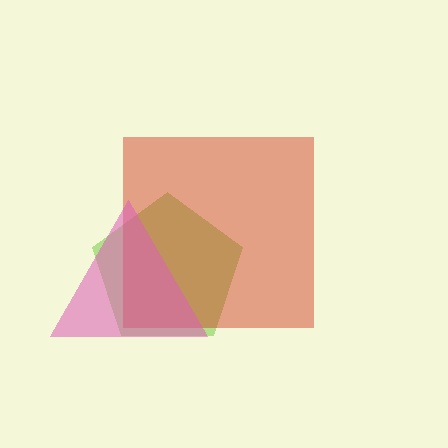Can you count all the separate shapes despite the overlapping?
Yes, there are 3 separate shapes.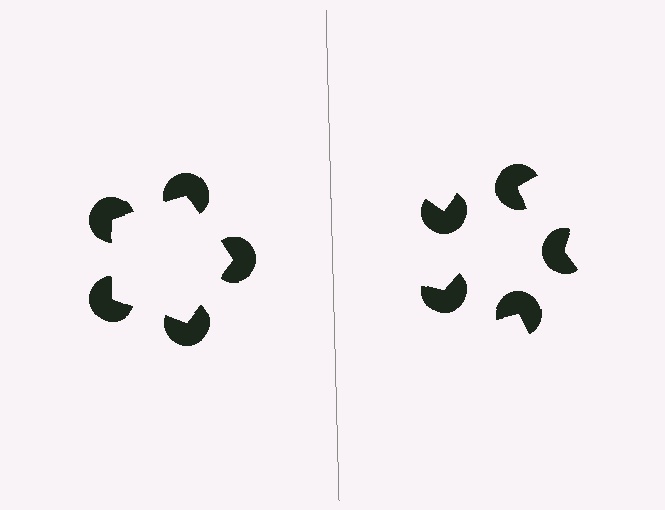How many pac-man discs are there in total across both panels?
10 — 5 on each side.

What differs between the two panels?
The pac-man discs are positioned identically on both sides; only the wedge orientations differ. On the left they align to a pentagon; on the right they are misaligned.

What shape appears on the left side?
An illusory pentagon.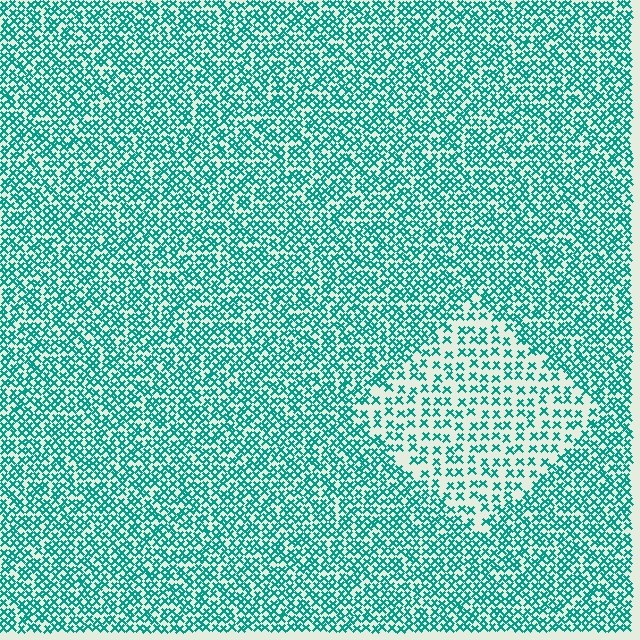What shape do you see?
I see a diamond.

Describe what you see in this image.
The image contains small teal elements arranged at two different densities. A diamond-shaped region is visible where the elements are less densely packed than the surrounding area.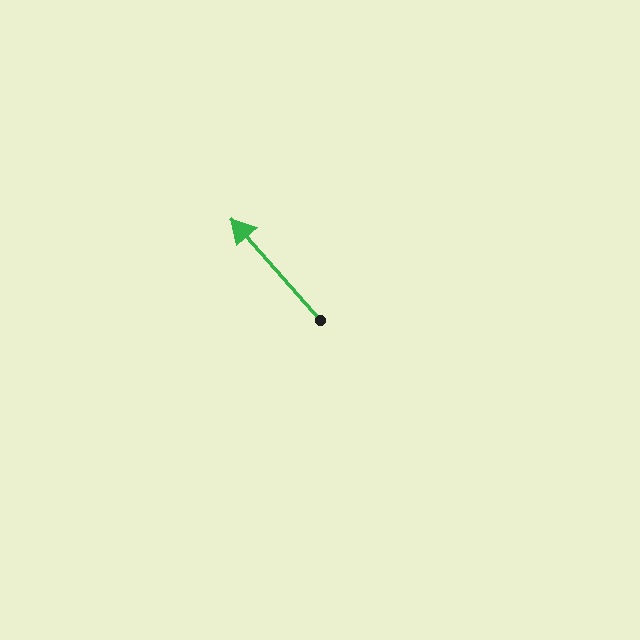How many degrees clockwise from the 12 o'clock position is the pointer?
Approximately 319 degrees.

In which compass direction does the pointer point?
Northwest.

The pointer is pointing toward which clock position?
Roughly 11 o'clock.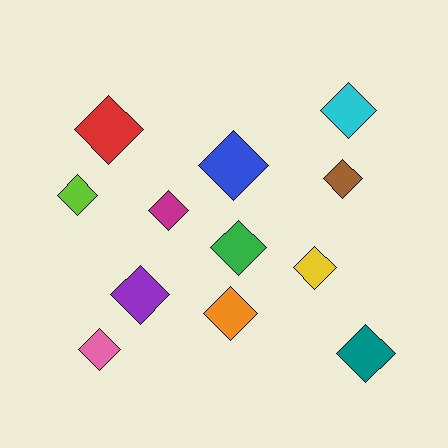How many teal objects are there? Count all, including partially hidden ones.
There is 1 teal object.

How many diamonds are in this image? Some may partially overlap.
There are 12 diamonds.